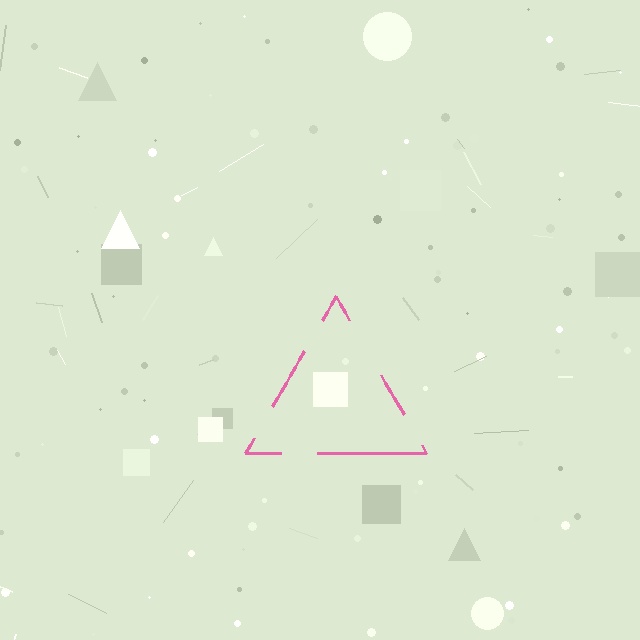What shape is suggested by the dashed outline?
The dashed outline suggests a triangle.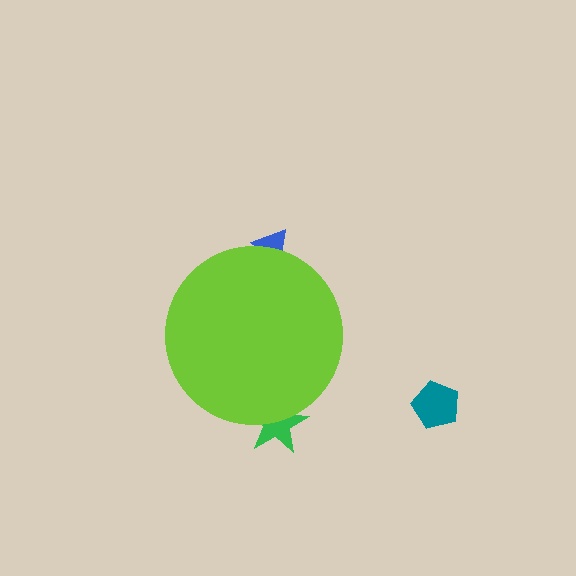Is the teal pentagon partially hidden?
No, the teal pentagon is fully visible.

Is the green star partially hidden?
Yes, the green star is partially hidden behind the lime circle.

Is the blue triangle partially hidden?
Yes, the blue triangle is partially hidden behind the lime circle.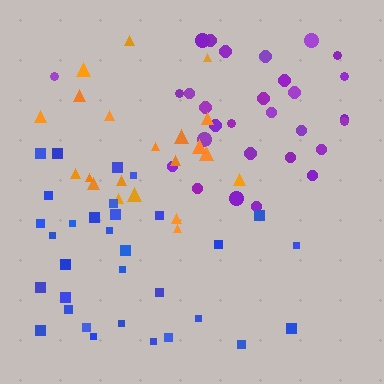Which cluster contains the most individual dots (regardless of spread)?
Blue (32).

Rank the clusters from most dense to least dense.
blue, purple, orange.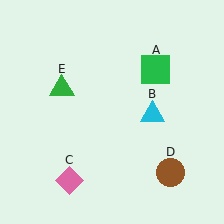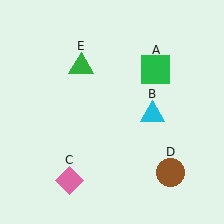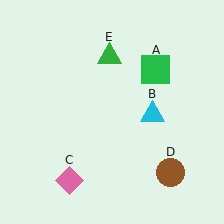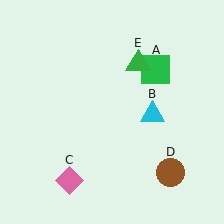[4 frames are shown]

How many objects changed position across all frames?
1 object changed position: green triangle (object E).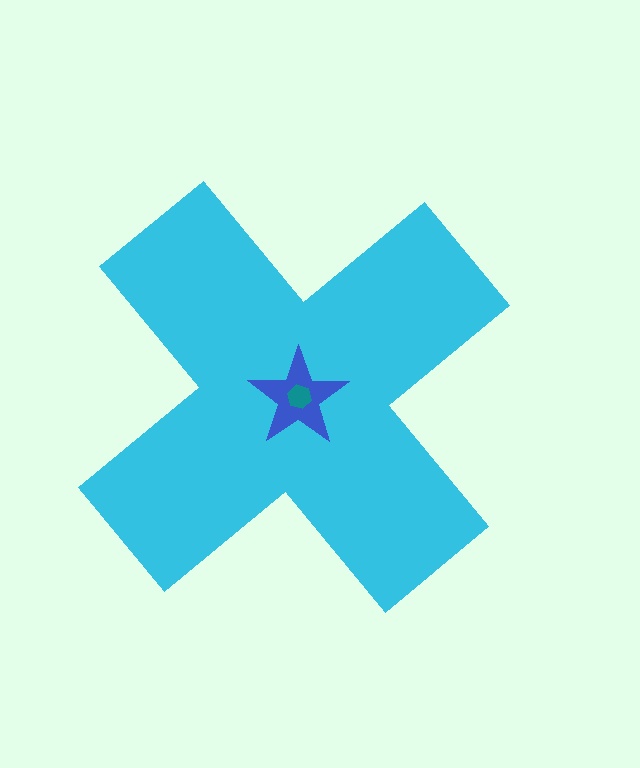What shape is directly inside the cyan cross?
The blue star.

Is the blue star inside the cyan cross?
Yes.